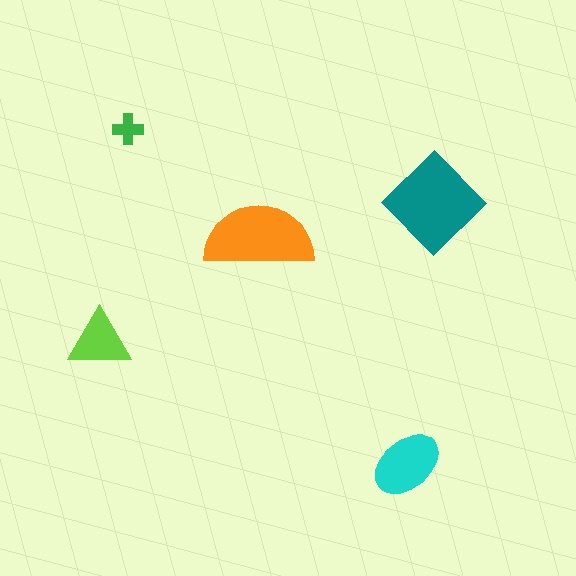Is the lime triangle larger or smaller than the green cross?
Larger.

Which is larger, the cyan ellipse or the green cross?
The cyan ellipse.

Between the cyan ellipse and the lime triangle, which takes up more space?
The cyan ellipse.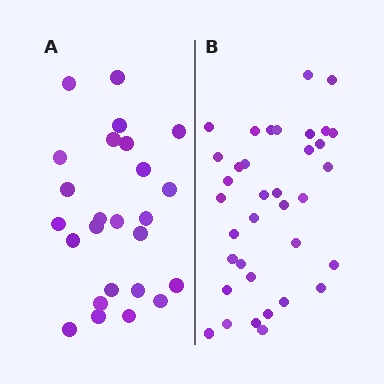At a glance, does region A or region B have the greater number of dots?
Region B (the right region) has more dots.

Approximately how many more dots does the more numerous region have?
Region B has roughly 12 or so more dots than region A.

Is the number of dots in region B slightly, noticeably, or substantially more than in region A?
Region B has noticeably more, but not dramatically so. The ratio is roughly 1.4 to 1.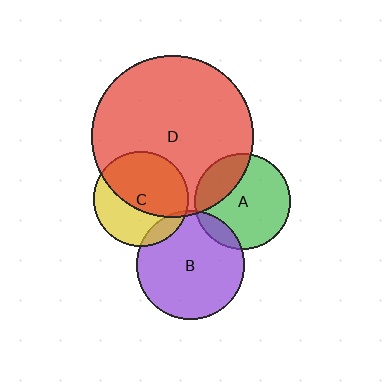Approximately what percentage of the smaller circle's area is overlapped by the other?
Approximately 10%.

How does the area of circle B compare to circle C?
Approximately 1.3 times.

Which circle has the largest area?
Circle D (red).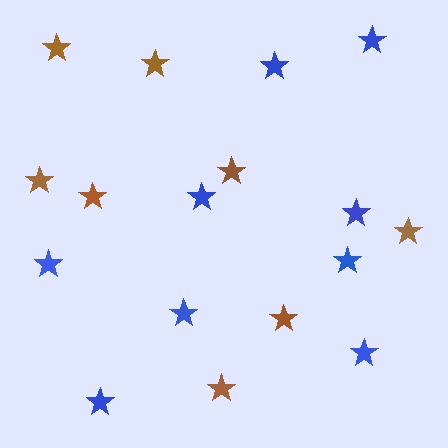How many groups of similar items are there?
There are 2 groups: one group of brown stars (8) and one group of blue stars (9).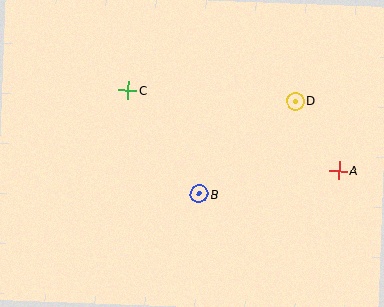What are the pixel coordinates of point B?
Point B is at (199, 194).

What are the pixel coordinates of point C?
Point C is at (128, 90).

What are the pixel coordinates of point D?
Point D is at (295, 101).